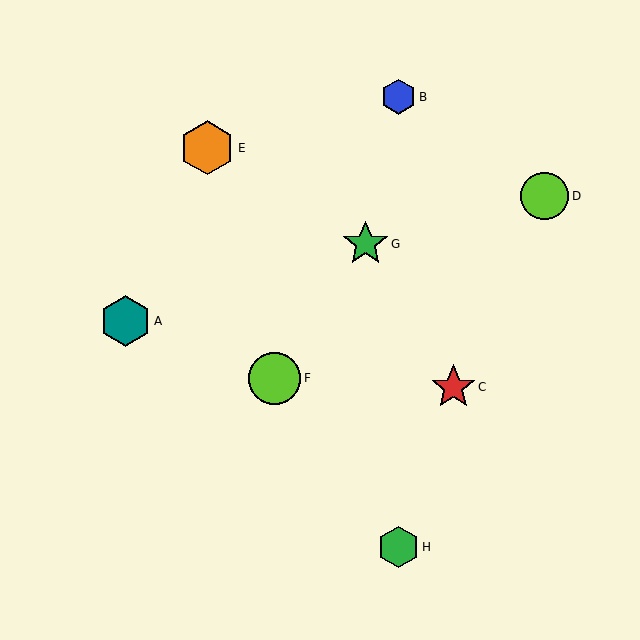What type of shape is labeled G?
Shape G is a green star.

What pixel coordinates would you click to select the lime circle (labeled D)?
Click at (545, 196) to select the lime circle D.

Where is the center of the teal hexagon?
The center of the teal hexagon is at (126, 321).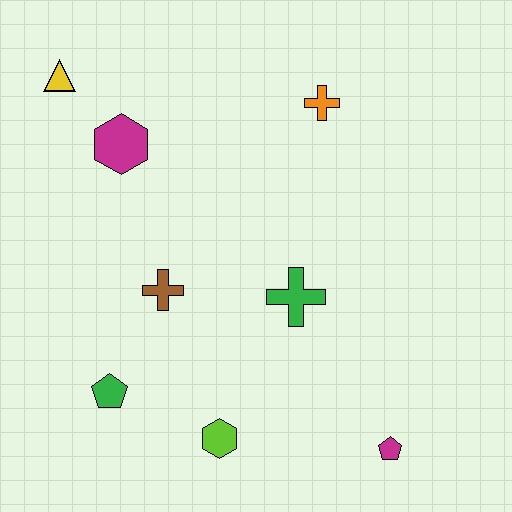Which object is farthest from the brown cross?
The magenta pentagon is farthest from the brown cross.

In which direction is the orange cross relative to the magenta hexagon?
The orange cross is to the right of the magenta hexagon.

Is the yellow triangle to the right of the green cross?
No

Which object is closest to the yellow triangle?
The magenta hexagon is closest to the yellow triangle.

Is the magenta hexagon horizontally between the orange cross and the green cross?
No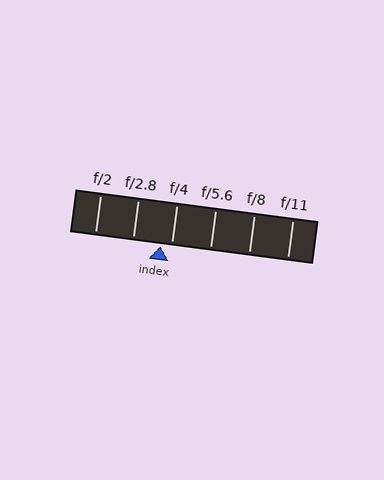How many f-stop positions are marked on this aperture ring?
There are 6 f-stop positions marked.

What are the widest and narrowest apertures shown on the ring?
The widest aperture shown is f/2 and the narrowest is f/11.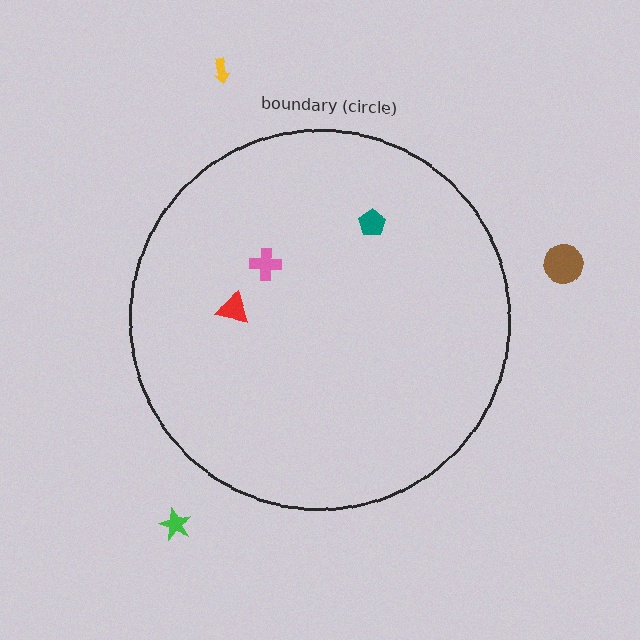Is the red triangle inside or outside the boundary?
Inside.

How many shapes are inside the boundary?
3 inside, 3 outside.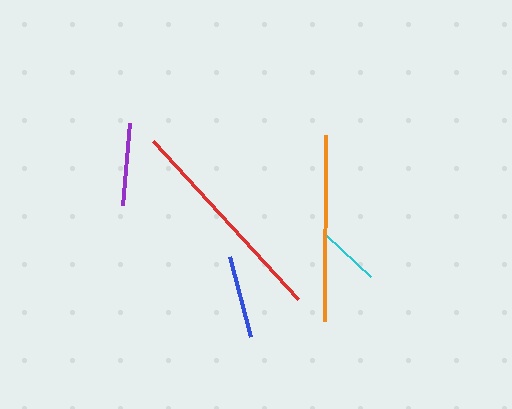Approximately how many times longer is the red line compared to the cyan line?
The red line is approximately 3.6 times the length of the cyan line.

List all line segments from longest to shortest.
From longest to shortest: red, orange, blue, purple, cyan.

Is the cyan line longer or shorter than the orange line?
The orange line is longer than the cyan line.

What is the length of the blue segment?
The blue segment is approximately 83 pixels long.